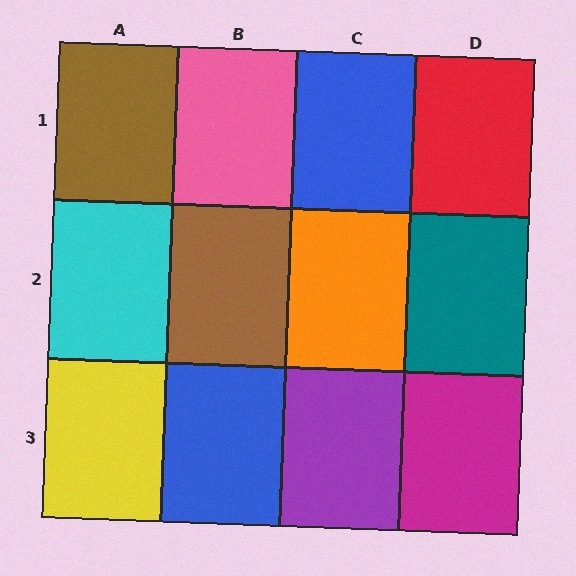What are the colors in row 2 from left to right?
Cyan, brown, orange, teal.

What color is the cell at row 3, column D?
Magenta.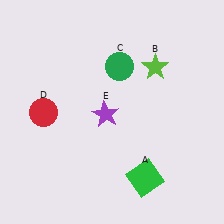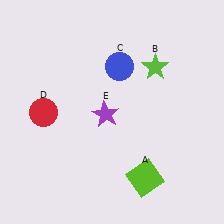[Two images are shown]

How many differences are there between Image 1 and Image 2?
There are 2 differences between the two images.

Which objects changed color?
A changed from green to lime. C changed from green to blue.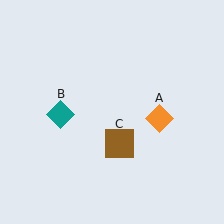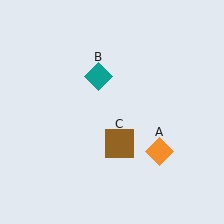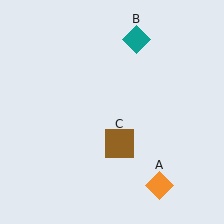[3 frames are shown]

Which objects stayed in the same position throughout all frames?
Brown square (object C) remained stationary.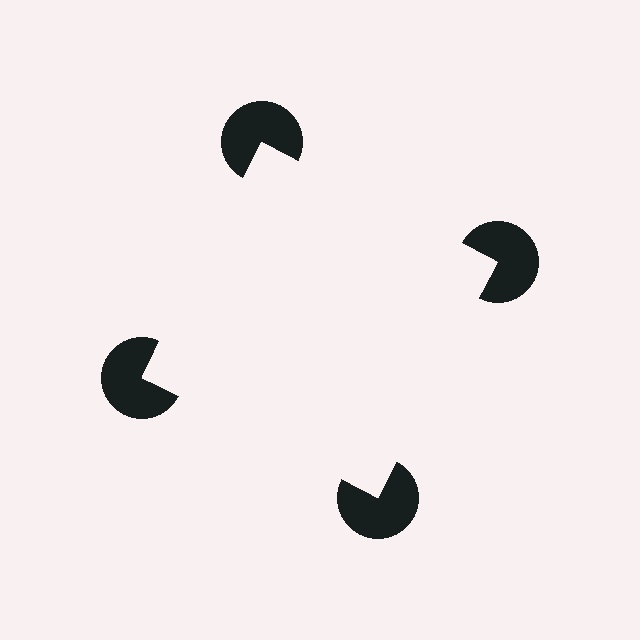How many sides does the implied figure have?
4 sides.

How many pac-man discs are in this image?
There are 4 — one at each vertex of the illusory square.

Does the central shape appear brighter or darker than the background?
It typically appears slightly brighter than the background, even though no actual brightness change is drawn.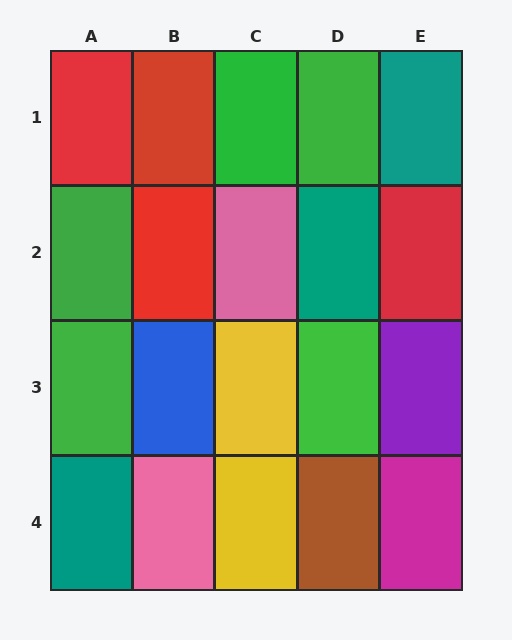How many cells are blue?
1 cell is blue.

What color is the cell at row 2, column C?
Pink.